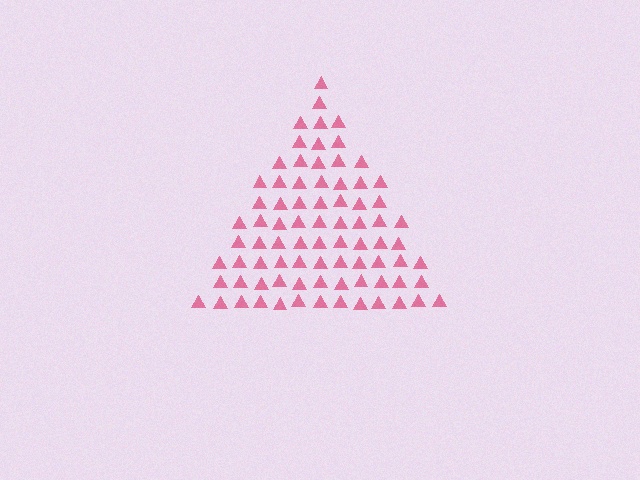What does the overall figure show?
The overall figure shows a triangle.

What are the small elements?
The small elements are triangles.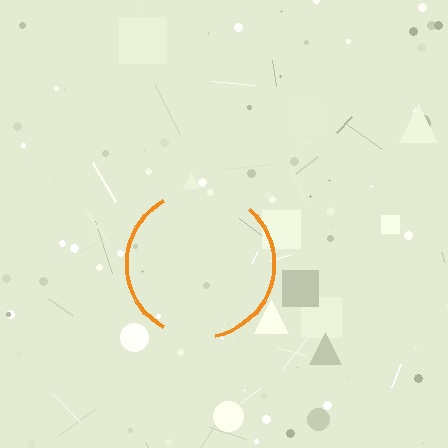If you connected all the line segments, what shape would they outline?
They would outline a circle.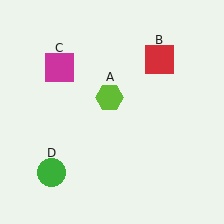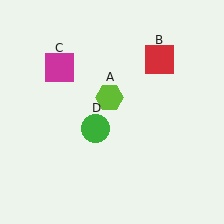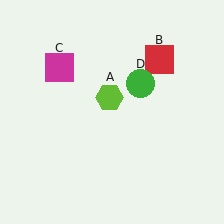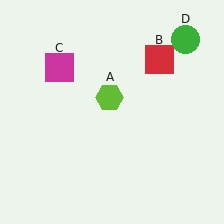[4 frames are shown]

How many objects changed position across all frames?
1 object changed position: green circle (object D).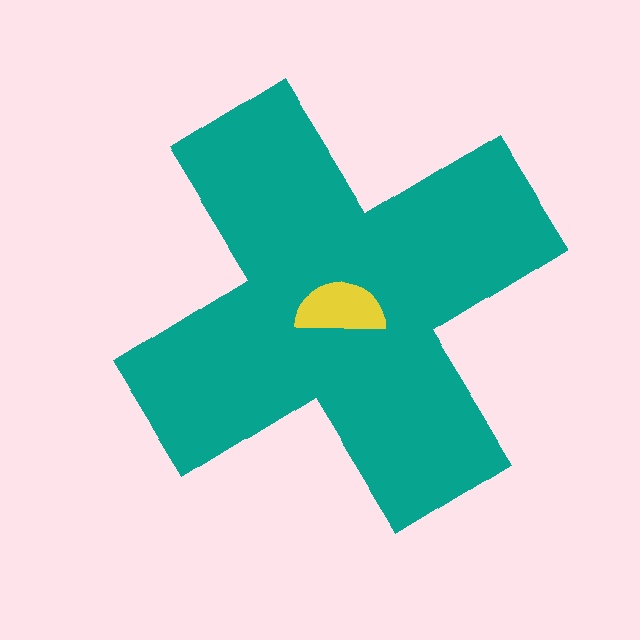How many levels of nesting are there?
2.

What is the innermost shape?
The yellow semicircle.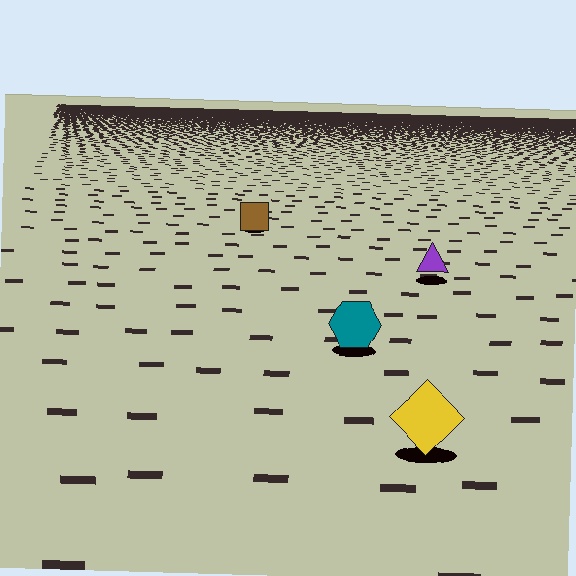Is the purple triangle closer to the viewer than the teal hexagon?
No. The teal hexagon is closer — you can tell from the texture gradient: the ground texture is coarser near it.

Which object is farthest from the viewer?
The brown square is farthest from the viewer. It appears smaller and the ground texture around it is denser.